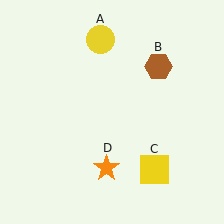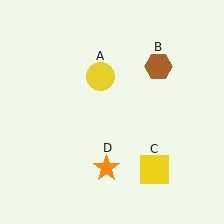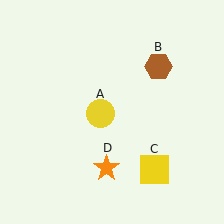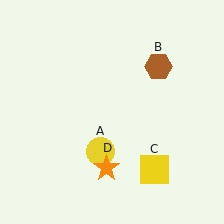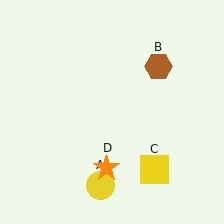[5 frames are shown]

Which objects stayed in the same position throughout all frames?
Brown hexagon (object B) and yellow square (object C) and orange star (object D) remained stationary.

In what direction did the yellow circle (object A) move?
The yellow circle (object A) moved down.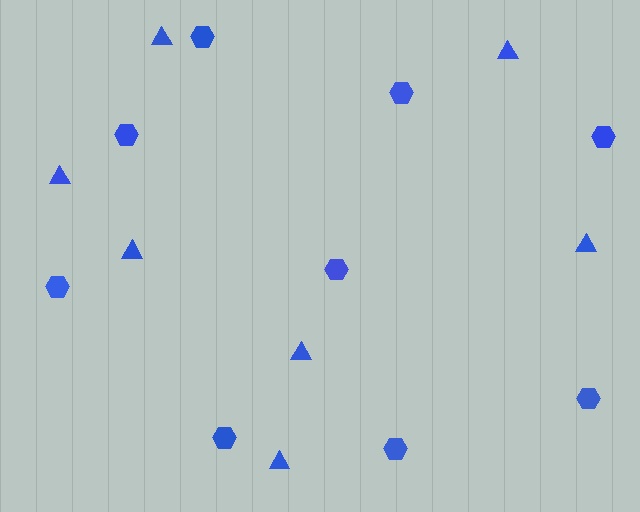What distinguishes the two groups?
There are 2 groups: one group of triangles (7) and one group of hexagons (9).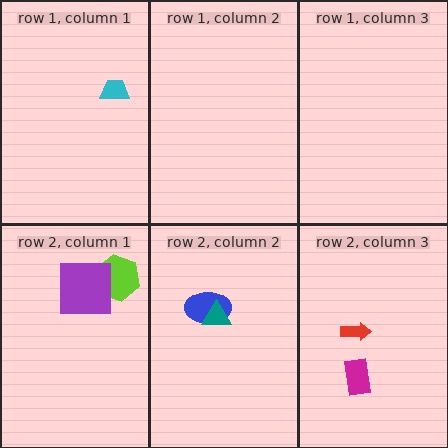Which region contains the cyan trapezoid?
The row 1, column 1 region.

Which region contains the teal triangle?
The row 2, column 2 region.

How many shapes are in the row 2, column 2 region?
2.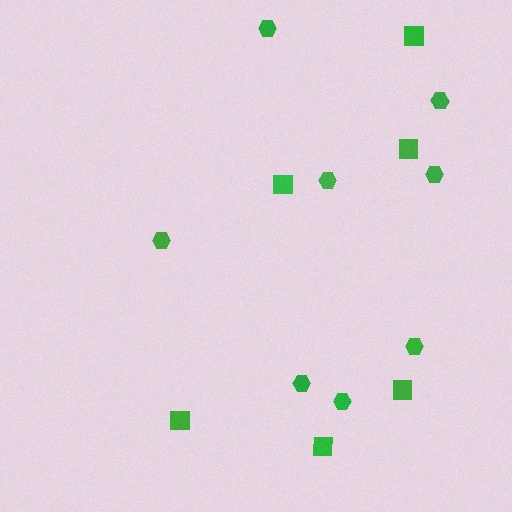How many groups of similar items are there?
There are 2 groups: one group of squares (6) and one group of hexagons (8).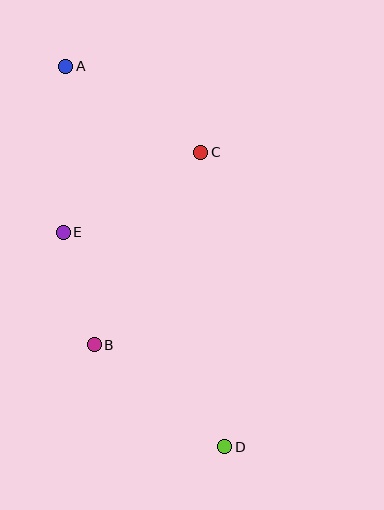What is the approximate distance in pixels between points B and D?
The distance between B and D is approximately 166 pixels.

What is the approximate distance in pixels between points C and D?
The distance between C and D is approximately 295 pixels.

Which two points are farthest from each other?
Points A and D are farthest from each other.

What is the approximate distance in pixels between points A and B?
The distance between A and B is approximately 280 pixels.